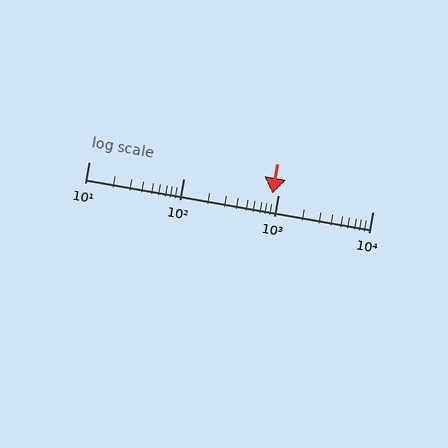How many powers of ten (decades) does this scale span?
The scale spans 3 decades, from 10 to 10000.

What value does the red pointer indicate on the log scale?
The pointer indicates approximately 880.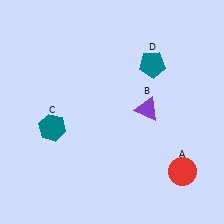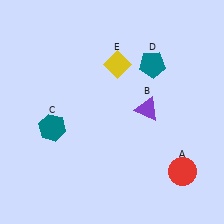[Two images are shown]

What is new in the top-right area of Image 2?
A yellow diamond (E) was added in the top-right area of Image 2.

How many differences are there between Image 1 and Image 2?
There is 1 difference between the two images.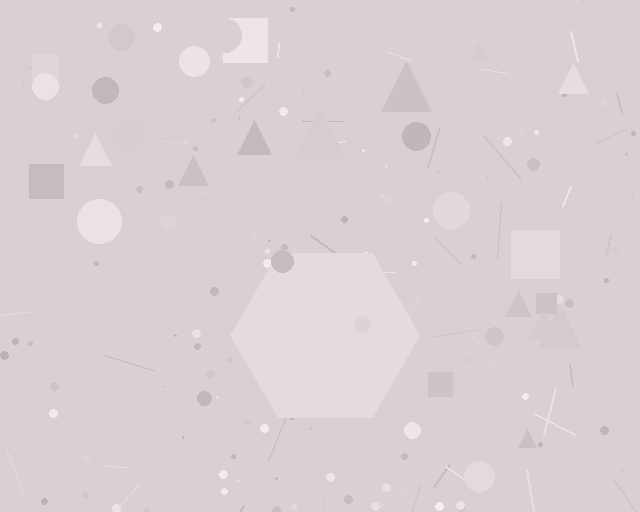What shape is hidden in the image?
A hexagon is hidden in the image.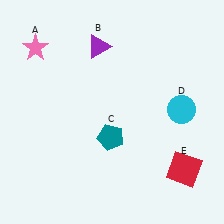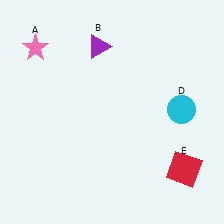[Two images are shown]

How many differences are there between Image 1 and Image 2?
There is 1 difference between the two images.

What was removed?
The teal pentagon (C) was removed in Image 2.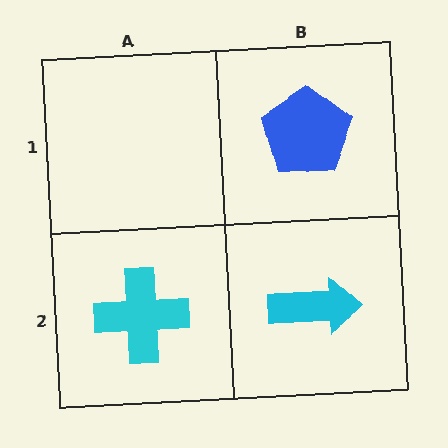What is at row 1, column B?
A blue pentagon.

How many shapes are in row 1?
1 shape.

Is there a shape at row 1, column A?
No, that cell is empty.